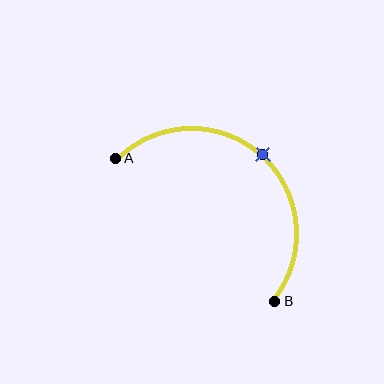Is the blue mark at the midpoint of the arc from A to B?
Yes. The blue mark lies on the arc at equal arc-length from both A and B — it is the arc midpoint.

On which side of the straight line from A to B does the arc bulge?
The arc bulges above and to the right of the straight line connecting A and B.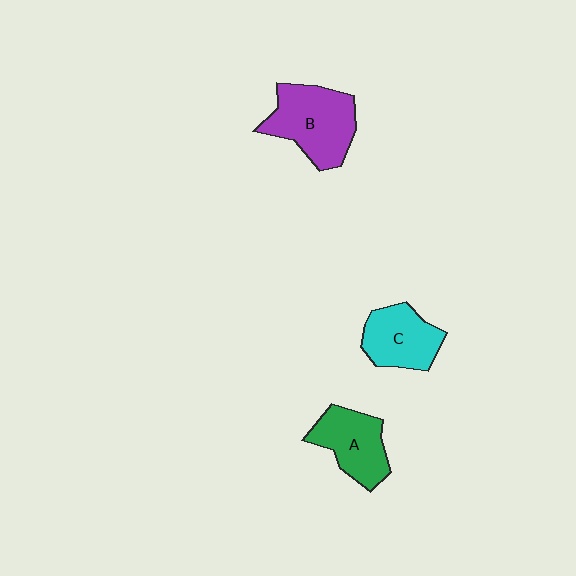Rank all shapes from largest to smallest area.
From largest to smallest: B (purple), A (green), C (cyan).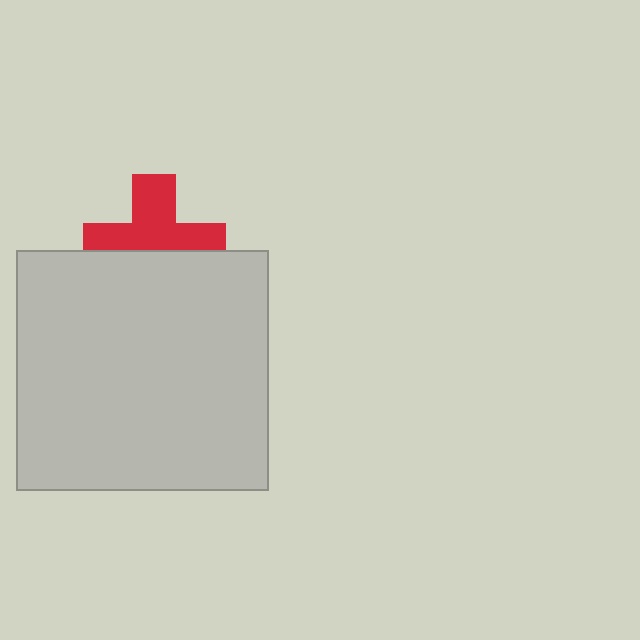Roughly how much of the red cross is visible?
About half of it is visible (roughly 55%).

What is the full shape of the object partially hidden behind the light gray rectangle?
The partially hidden object is a red cross.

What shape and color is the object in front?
The object in front is a light gray rectangle.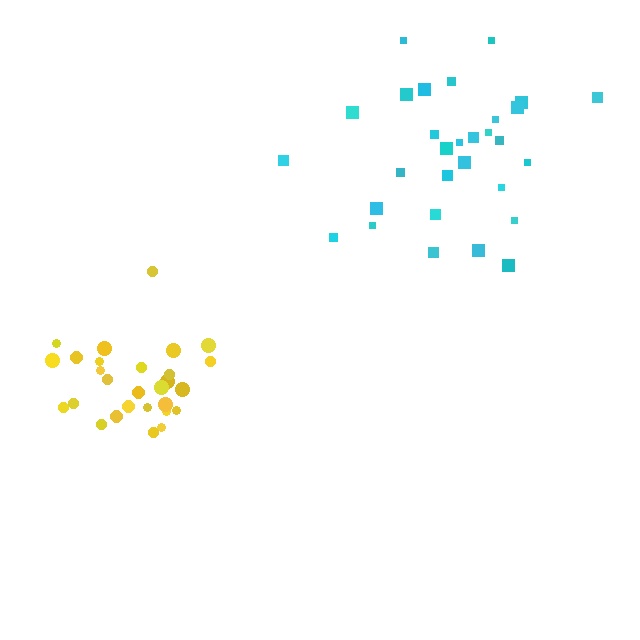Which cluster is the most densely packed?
Yellow.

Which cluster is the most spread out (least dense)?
Cyan.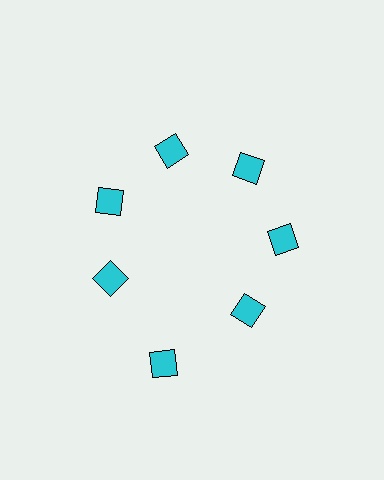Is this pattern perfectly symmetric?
No. The 7 cyan squares are arranged in a ring, but one element near the 6 o'clock position is pushed outward from the center, breaking the 7-fold rotational symmetry.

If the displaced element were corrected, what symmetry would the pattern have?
It would have 7-fold rotational symmetry — the pattern would map onto itself every 51 degrees.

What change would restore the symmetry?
The symmetry would be restored by moving it inward, back onto the ring so that all 7 squares sit at equal angles and equal distance from the center.